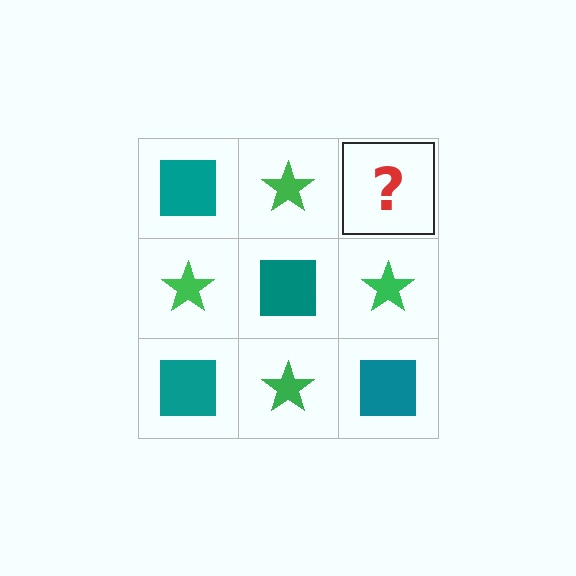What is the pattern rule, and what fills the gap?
The rule is that it alternates teal square and green star in a checkerboard pattern. The gap should be filled with a teal square.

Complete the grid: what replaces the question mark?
The question mark should be replaced with a teal square.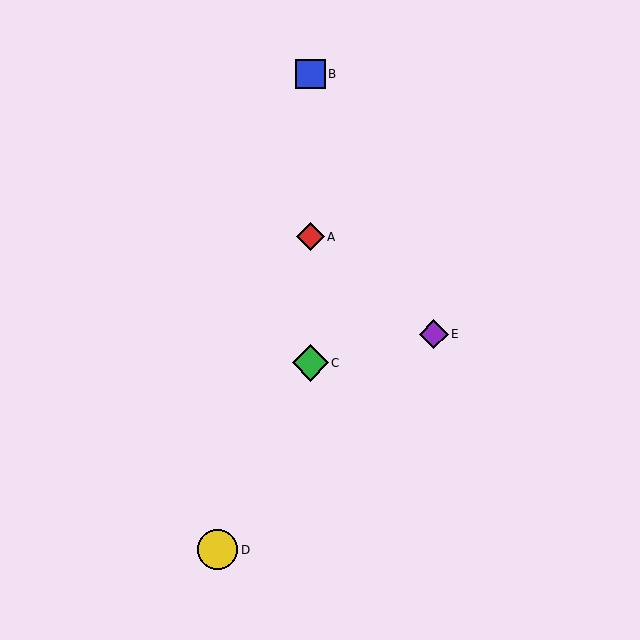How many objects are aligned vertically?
3 objects (A, B, C) are aligned vertically.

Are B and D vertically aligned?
No, B is at x≈310 and D is at x≈218.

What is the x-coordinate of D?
Object D is at x≈218.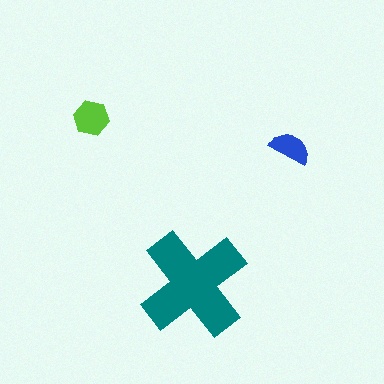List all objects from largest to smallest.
The teal cross, the lime hexagon, the blue semicircle.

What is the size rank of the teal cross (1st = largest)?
1st.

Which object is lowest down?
The teal cross is bottommost.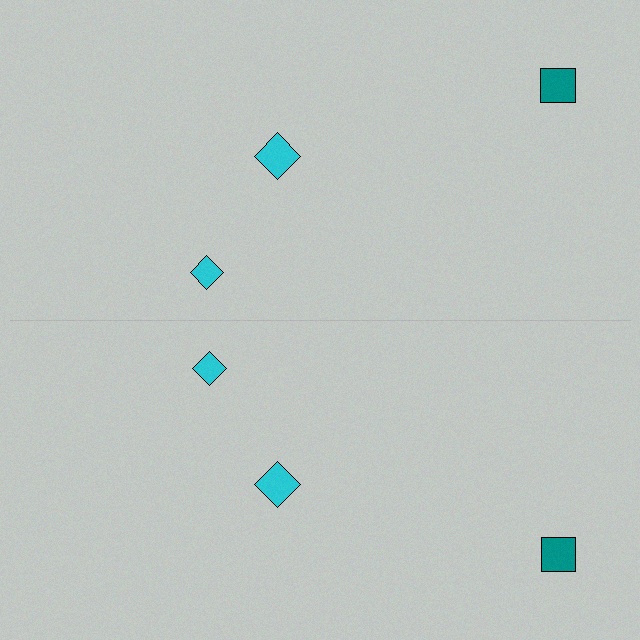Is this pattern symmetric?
Yes, this pattern has bilateral (reflection) symmetry.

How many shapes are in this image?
There are 6 shapes in this image.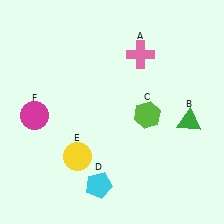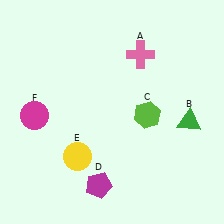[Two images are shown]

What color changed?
The pentagon (D) changed from cyan in Image 1 to magenta in Image 2.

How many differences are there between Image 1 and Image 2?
There is 1 difference between the two images.